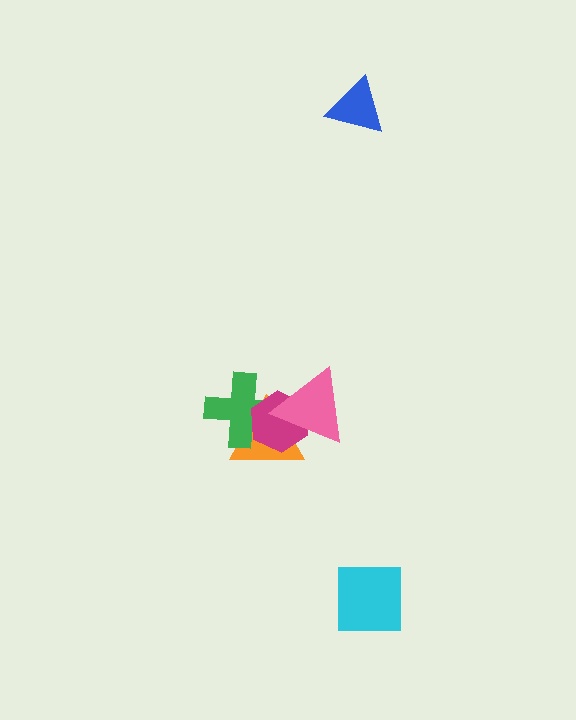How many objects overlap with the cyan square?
0 objects overlap with the cyan square.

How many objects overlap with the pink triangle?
3 objects overlap with the pink triangle.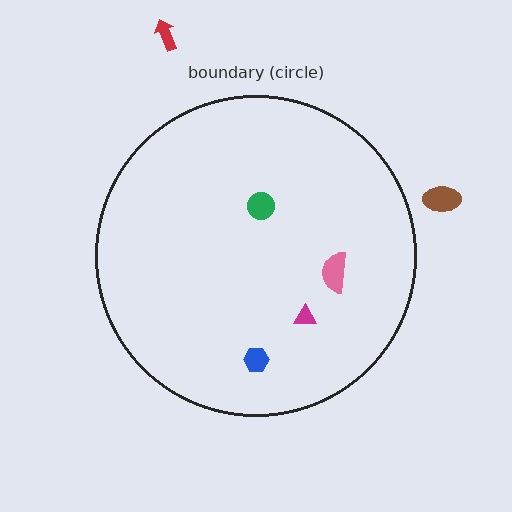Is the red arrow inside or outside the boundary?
Outside.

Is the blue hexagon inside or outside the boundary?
Inside.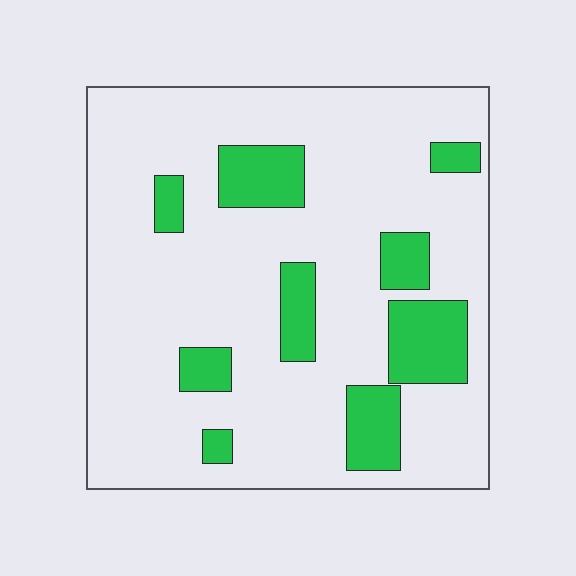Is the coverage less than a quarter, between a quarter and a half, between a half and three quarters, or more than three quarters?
Less than a quarter.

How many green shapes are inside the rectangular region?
9.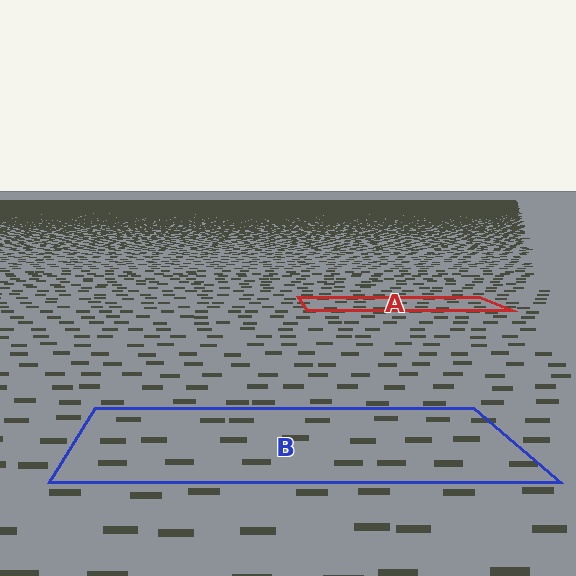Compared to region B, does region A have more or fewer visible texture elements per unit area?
Region A has more texture elements per unit area — they are packed more densely because it is farther away.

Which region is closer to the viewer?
Region B is closer. The texture elements there are larger and more spread out.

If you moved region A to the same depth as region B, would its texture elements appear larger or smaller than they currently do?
They would appear larger. At a closer depth, the same texture elements are projected at a bigger on-screen size.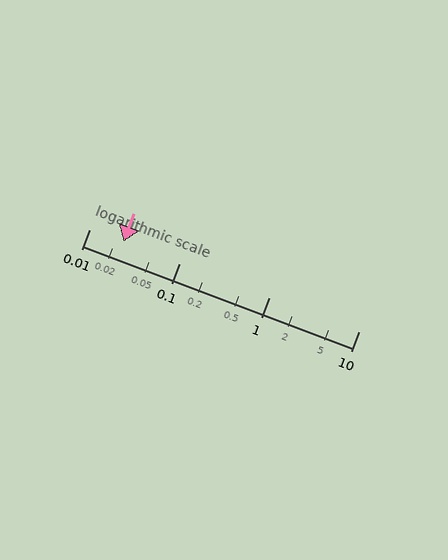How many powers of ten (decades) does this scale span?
The scale spans 3 decades, from 0.01 to 10.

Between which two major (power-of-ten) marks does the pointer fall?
The pointer is between 0.01 and 0.1.